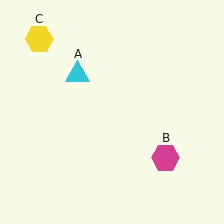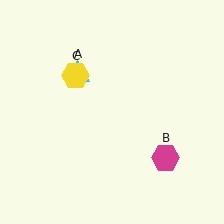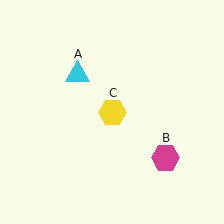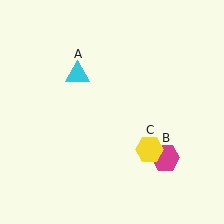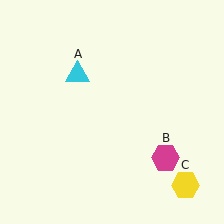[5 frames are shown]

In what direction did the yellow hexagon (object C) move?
The yellow hexagon (object C) moved down and to the right.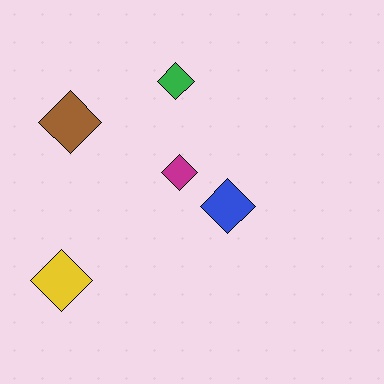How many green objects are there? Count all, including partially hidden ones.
There is 1 green object.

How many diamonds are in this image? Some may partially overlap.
There are 5 diamonds.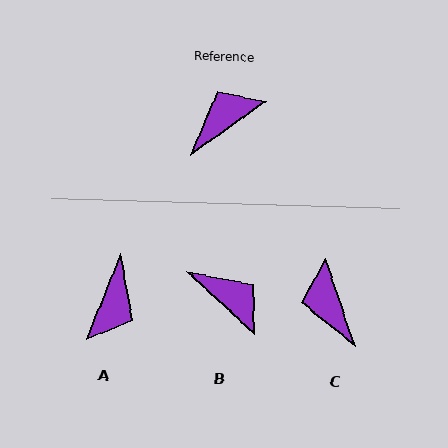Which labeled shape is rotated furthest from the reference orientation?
A, about 147 degrees away.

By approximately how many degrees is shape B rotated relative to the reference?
Approximately 78 degrees clockwise.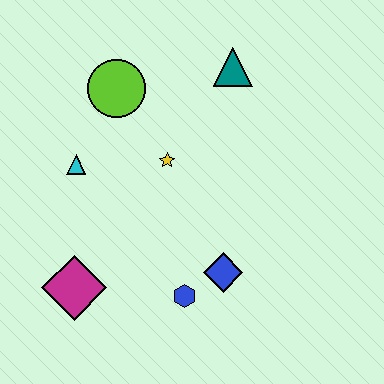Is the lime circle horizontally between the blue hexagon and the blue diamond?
No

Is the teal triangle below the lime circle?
No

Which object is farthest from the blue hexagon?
The teal triangle is farthest from the blue hexagon.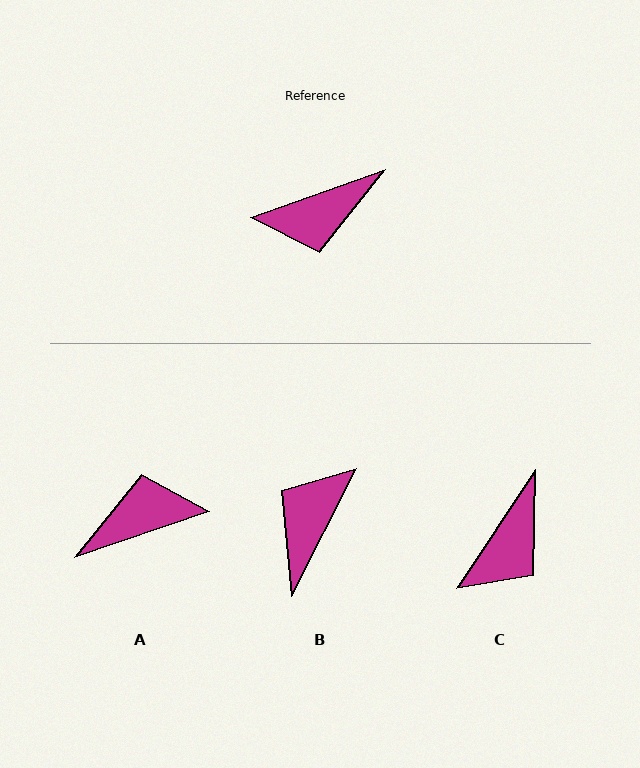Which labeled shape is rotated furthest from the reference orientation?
A, about 179 degrees away.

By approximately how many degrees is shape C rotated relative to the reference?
Approximately 37 degrees counter-clockwise.